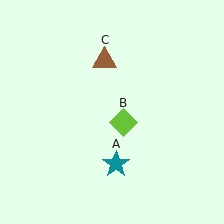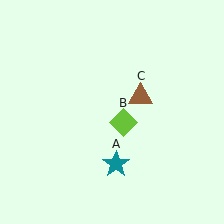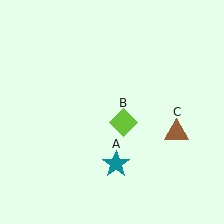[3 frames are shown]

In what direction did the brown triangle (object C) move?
The brown triangle (object C) moved down and to the right.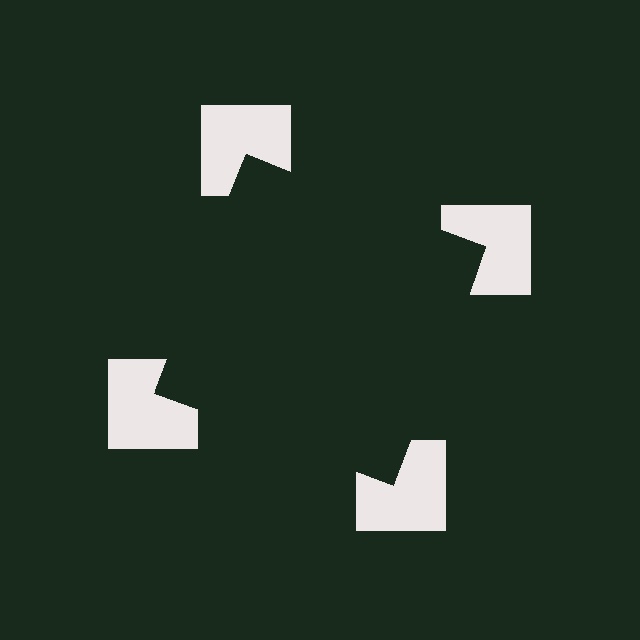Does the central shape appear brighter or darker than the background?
It typically appears slightly darker than the background, even though no actual brightness change is drawn.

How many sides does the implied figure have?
4 sides.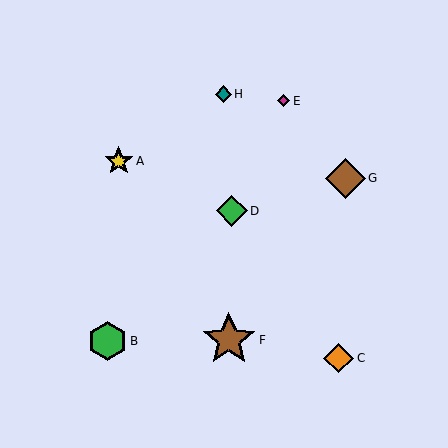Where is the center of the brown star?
The center of the brown star is at (229, 340).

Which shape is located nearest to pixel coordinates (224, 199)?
The green diamond (labeled D) at (232, 211) is nearest to that location.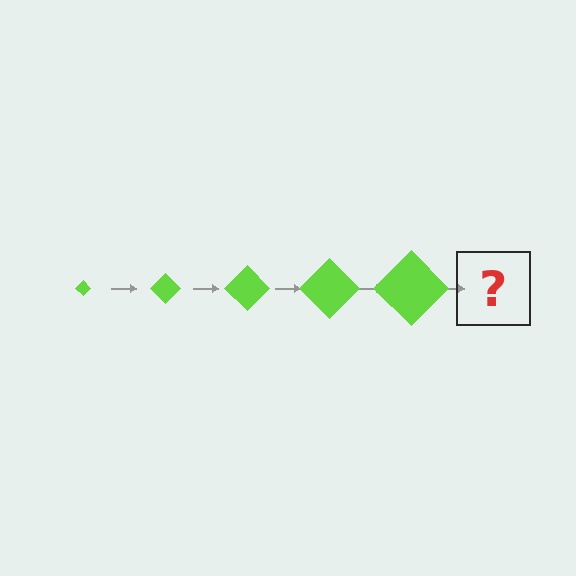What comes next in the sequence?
The next element should be a lime diamond, larger than the previous one.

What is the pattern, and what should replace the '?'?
The pattern is that the diamond gets progressively larger each step. The '?' should be a lime diamond, larger than the previous one.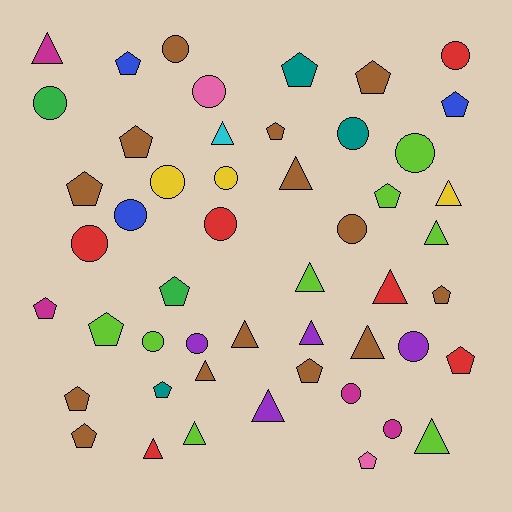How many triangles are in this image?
There are 15 triangles.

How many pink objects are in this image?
There are 2 pink objects.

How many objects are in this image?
There are 50 objects.